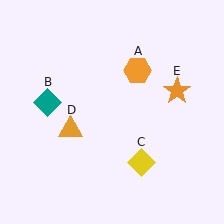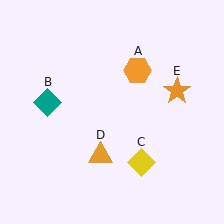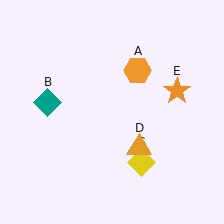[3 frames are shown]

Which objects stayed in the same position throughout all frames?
Orange hexagon (object A) and teal diamond (object B) and yellow diamond (object C) and orange star (object E) remained stationary.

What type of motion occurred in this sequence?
The orange triangle (object D) rotated counterclockwise around the center of the scene.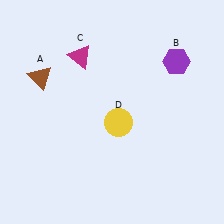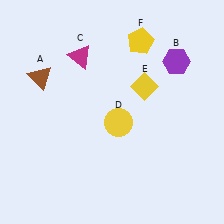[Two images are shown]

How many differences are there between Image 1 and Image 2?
There are 2 differences between the two images.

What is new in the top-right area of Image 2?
A yellow diamond (E) was added in the top-right area of Image 2.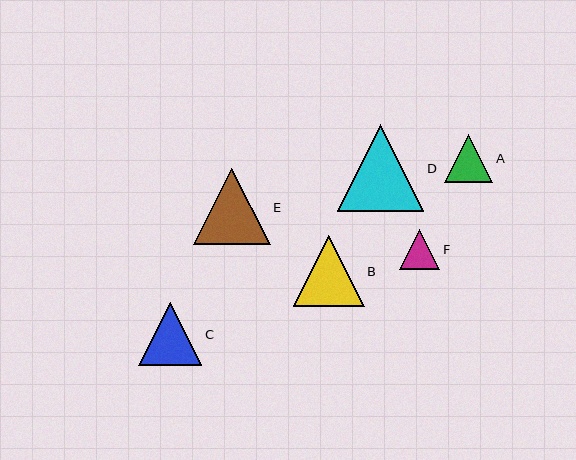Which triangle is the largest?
Triangle D is the largest with a size of approximately 87 pixels.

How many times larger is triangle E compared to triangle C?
Triangle E is approximately 1.2 times the size of triangle C.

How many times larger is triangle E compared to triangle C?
Triangle E is approximately 1.2 times the size of triangle C.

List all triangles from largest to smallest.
From largest to smallest: D, E, B, C, A, F.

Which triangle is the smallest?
Triangle F is the smallest with a size of approximately 40 pixels.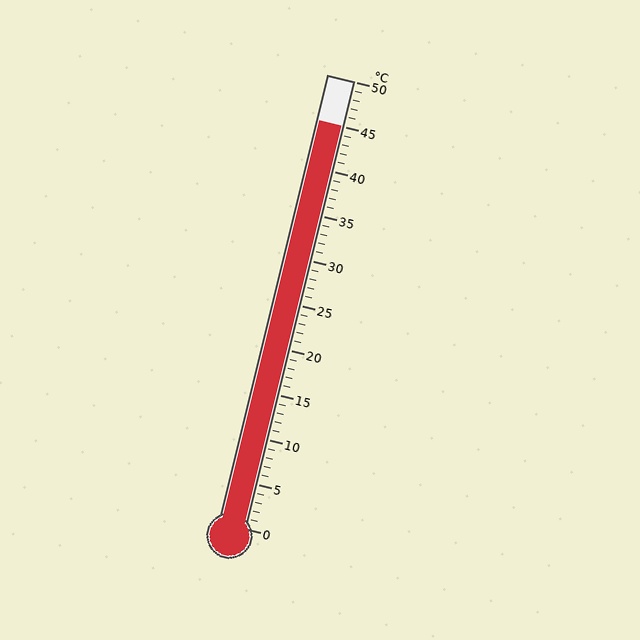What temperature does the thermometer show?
The thermometer shows approximately 45°C.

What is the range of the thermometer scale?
The thermometer scale ranges from 0°C to 50°C.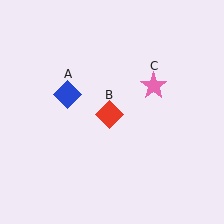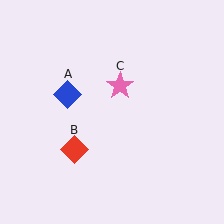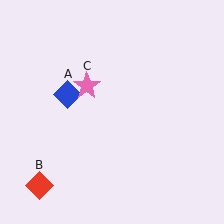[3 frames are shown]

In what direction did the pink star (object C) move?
The pink star (object C) moved left.